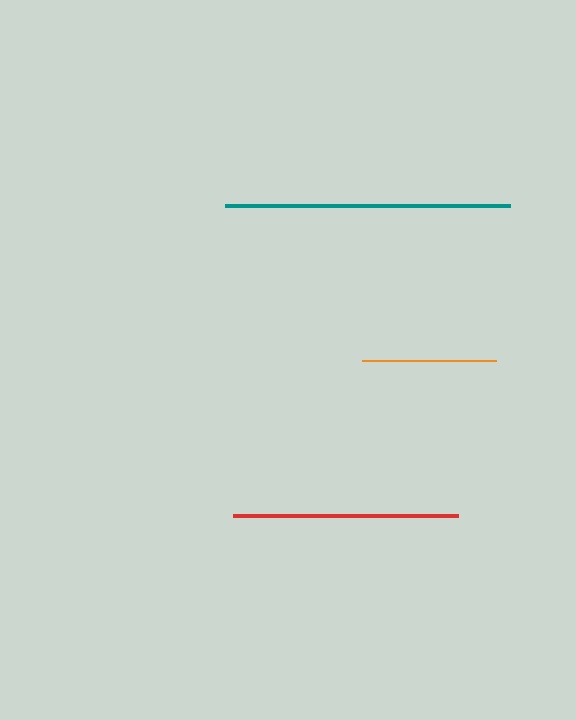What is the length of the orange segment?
The orange segment is approximately 134 pixels long.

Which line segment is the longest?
The teal line is the longest at approximately 285 pixels.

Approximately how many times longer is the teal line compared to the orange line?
The teal line is approximately 2.1 times the length of the orange line.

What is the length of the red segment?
The red segment is approximately 225 pixels long.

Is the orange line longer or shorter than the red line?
The red line is longer than the orange line.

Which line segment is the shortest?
The orange line is the shortest at approximately 134 pixels.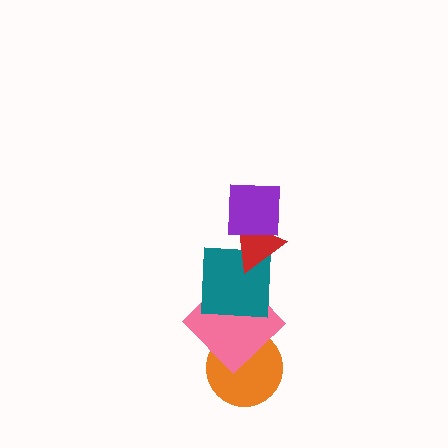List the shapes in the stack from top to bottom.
From top to bottom: the purple square, the red triangle, the teal square, the pink diamond, the orange circle.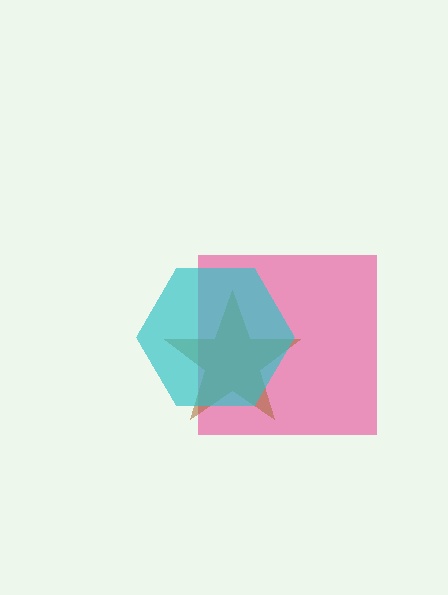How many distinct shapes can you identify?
There are 3 distinct shapes: a pink square, a brown star, a cyan hexagon.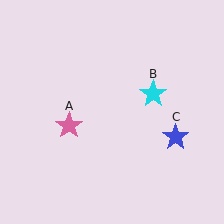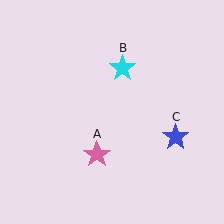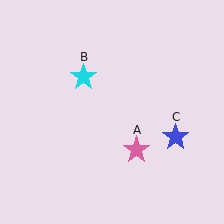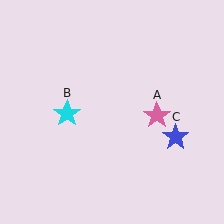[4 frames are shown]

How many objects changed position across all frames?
2 objects changed position: pink star (object A), cyan star (object B).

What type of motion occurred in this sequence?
The pink star (object A), cyan star (object B) rotated counterclockwise around the center of the scene.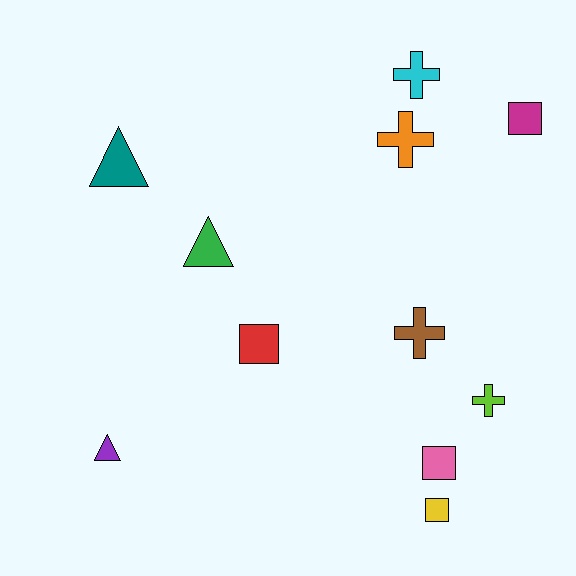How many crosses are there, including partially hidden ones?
There are 4 crosses.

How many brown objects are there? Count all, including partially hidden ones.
There is 1 brown object.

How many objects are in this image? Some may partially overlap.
There are 11 objects.